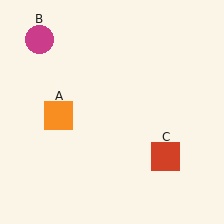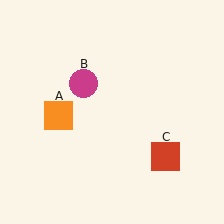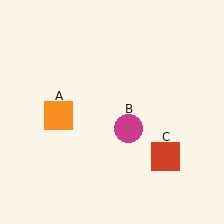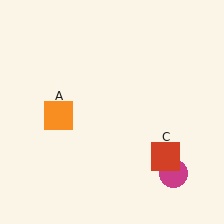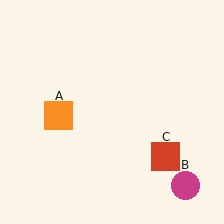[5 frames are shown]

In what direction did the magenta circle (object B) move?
The magenta circle (object B) moved down and to the right.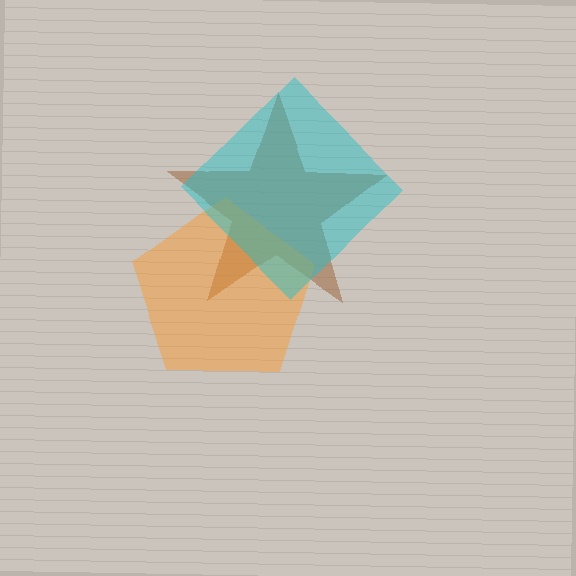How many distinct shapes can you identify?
There are 3 distinct shapes: a brown star, an orange pentagon, a cyan diamond.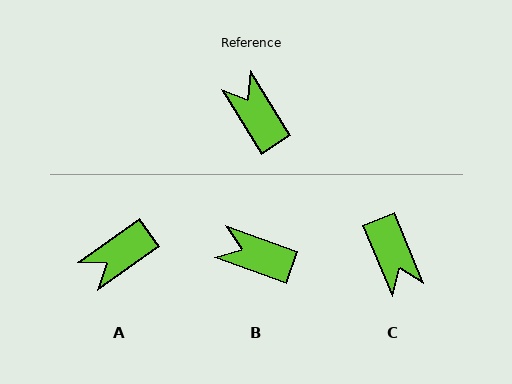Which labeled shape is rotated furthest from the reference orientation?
C, about 170 degrees away.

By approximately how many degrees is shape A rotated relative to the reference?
Approximately 93 degrees counter-clockwise.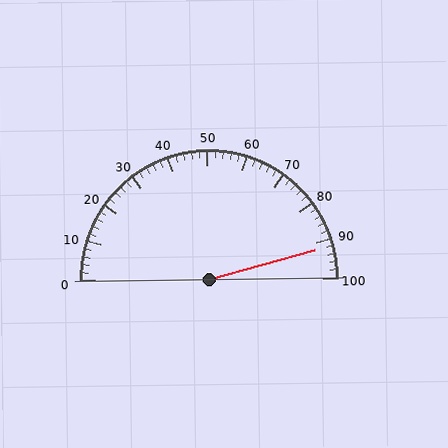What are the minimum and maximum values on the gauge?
The gauge ranges from 0 to 100.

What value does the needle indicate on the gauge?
The needle indicates approximately 92.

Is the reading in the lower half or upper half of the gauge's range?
The reading is in the upper half of the range (0 to 100).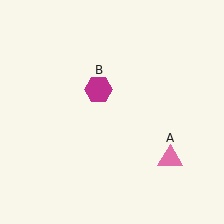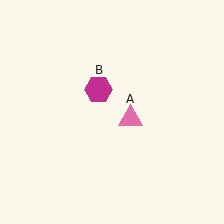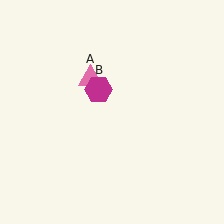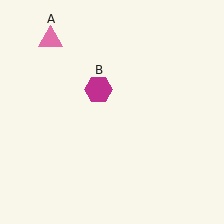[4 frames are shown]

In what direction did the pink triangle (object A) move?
The pink triangle (object A) moved up and to the left.